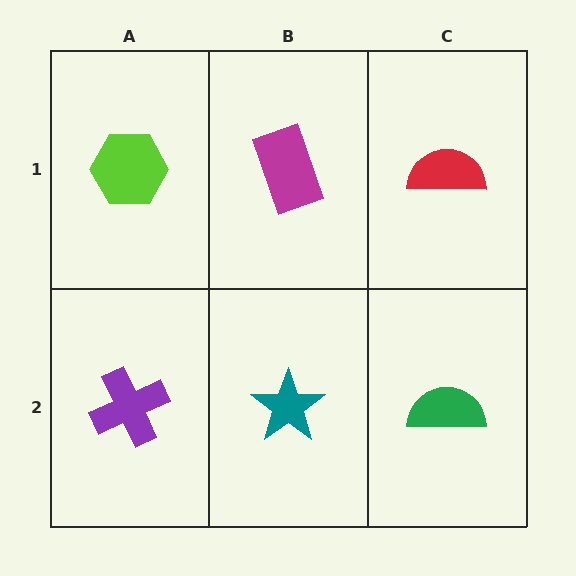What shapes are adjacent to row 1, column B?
A teal star (row 2, column B), a lime hexagon (row 1, column A), a red semicircle (row 1, column C).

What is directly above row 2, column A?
A lime hexagon.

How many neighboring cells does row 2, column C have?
2.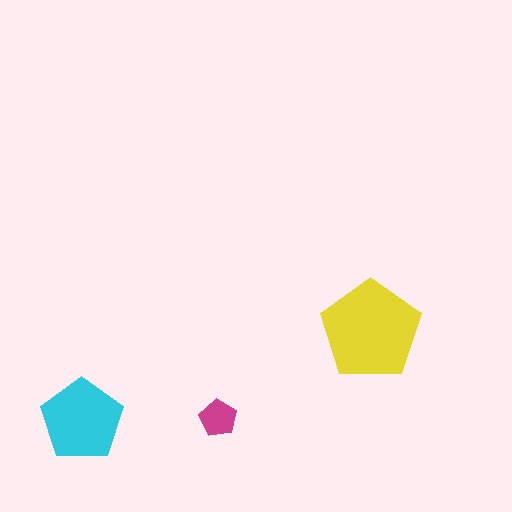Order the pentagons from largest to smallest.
the yellow one, the cyan one, the magenta one.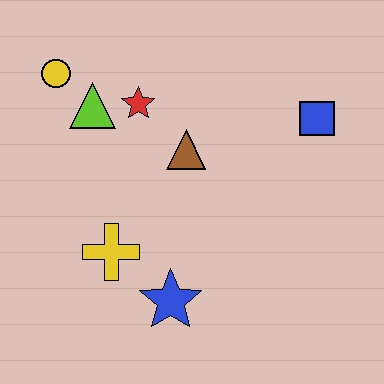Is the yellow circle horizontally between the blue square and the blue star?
No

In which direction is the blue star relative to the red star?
The blue star is below the red star.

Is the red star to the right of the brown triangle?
No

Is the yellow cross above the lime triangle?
No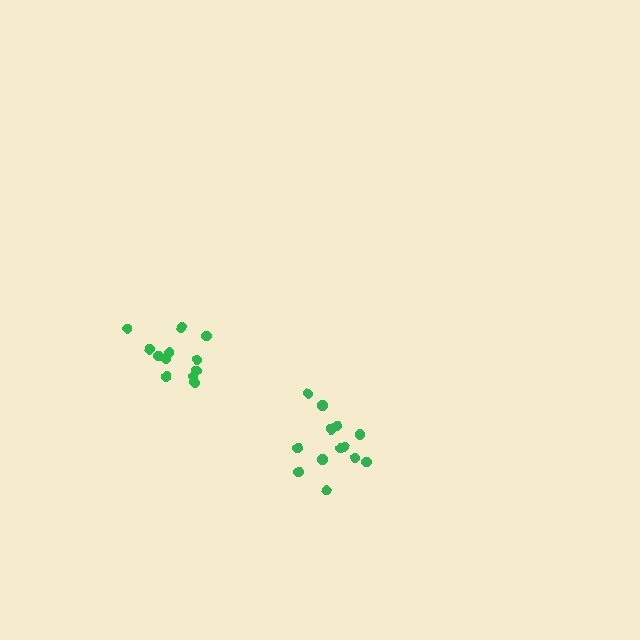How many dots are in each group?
Group 1: 13 dots, Group 2: 12 dots (25 total).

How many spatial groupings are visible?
There are 2 spatial groupings.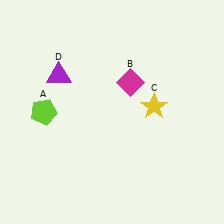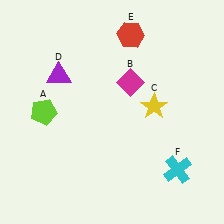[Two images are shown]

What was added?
A red hexagon (E), a cyan cross (F) were added in Image 2.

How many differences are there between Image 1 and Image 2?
There are 2 differences between the two images.